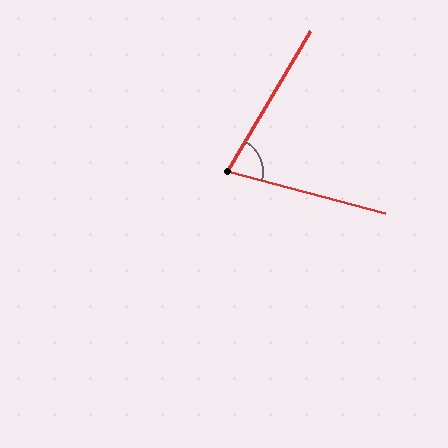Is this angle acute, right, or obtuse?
It is acute.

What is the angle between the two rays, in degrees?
Approximately 74 degrees.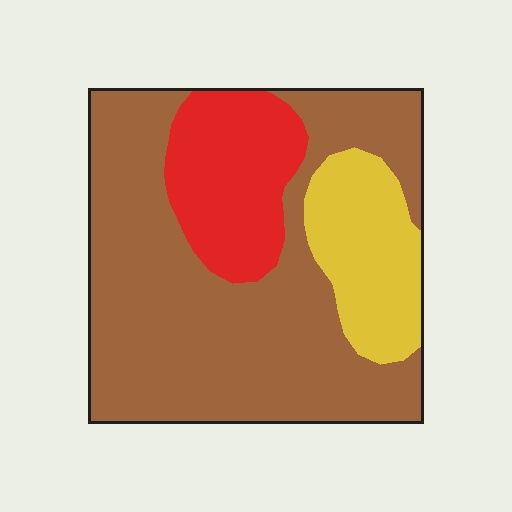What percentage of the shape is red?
Red covers about 20% of the shape.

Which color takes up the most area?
Brown, at roughly 65%.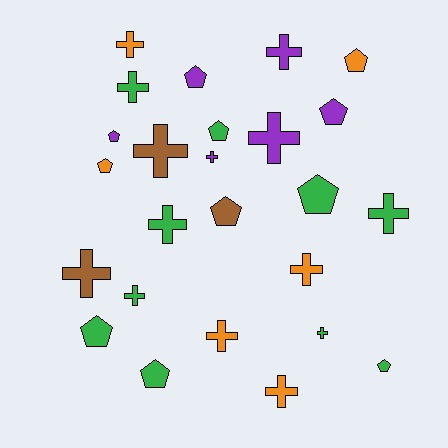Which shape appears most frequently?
Cross, with 14 objects.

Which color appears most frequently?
Green, with 10 objects.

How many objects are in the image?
There are 25 objects.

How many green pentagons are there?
There are 5 green pentagons.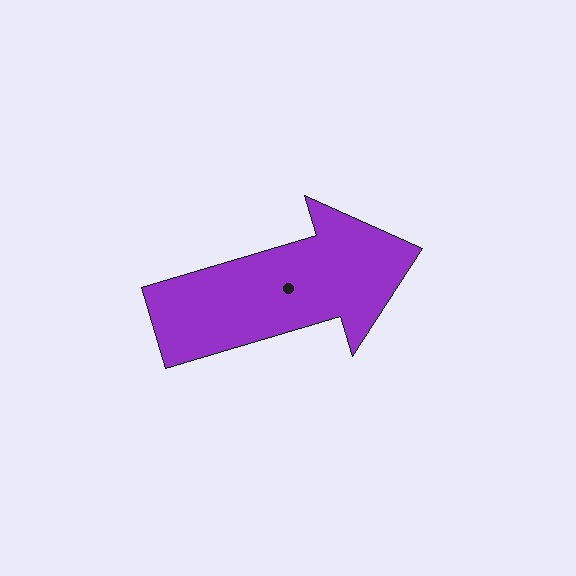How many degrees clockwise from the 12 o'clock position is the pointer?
Approximately 73 degrees.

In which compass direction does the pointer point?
East.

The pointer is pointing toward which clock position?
Roughly 2 o'clock.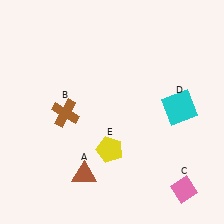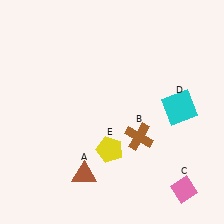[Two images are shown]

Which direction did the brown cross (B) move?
The brown cross (B) moved right.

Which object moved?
The brown cross (B) moved right.